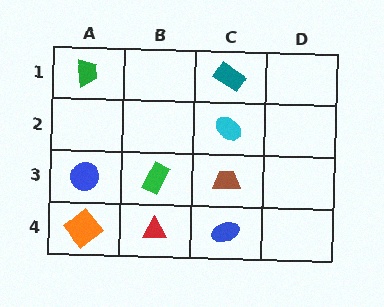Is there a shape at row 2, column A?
No, that cell is empty.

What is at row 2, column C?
A cyan ellipse.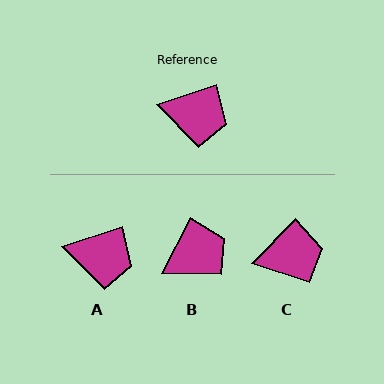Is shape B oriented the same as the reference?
No, it is off by about 45 degrees.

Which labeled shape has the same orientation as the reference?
A.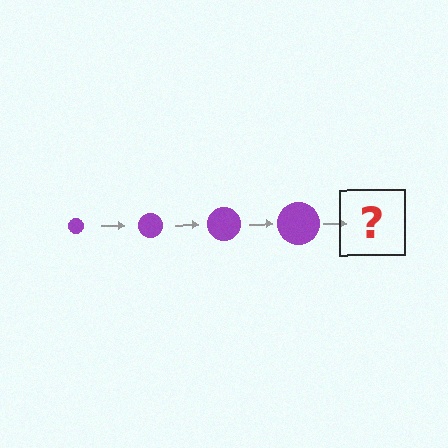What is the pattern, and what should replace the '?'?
The pattern is that the circle gets progressively larger each step. The '?' should be a purple circle, larger than the previous one.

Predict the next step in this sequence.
The next step is a purple circle, larger than the previous one.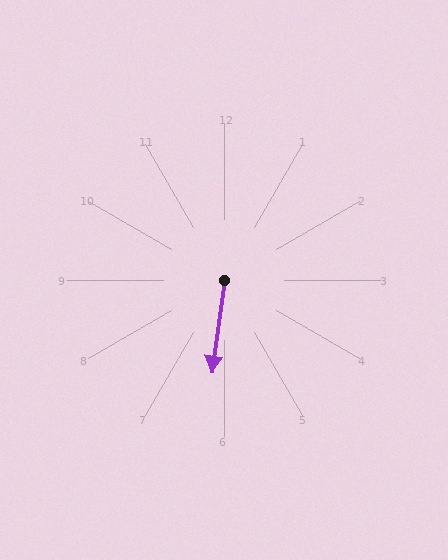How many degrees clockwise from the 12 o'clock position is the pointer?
Approximately 188 degrees.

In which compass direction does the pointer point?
South.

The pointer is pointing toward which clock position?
Roughly 6 o'clock.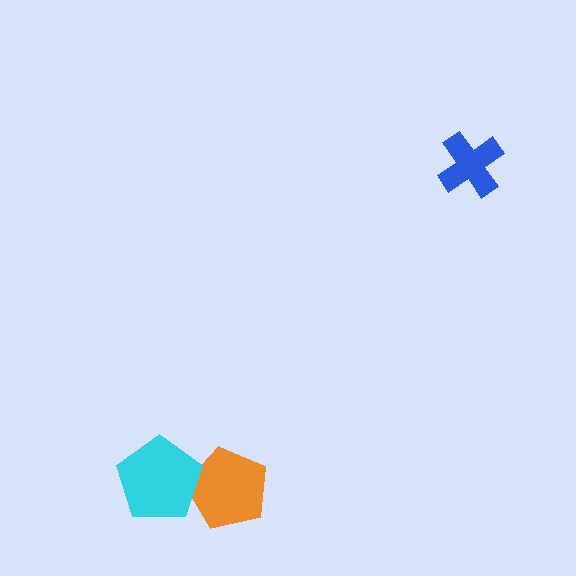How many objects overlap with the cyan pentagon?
1 object overlaps with the cyan pentagon.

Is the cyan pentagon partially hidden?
No, no other shape covers it.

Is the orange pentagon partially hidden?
Yes, it is partially covered by another shape.